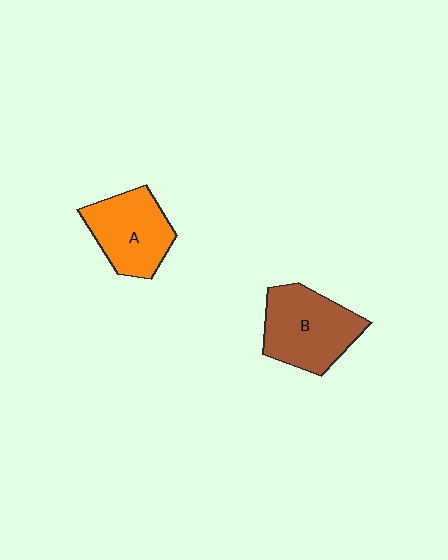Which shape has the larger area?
Shape B (brown).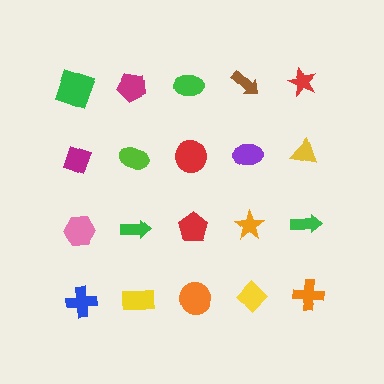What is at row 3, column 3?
A red pentagon.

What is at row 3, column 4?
An orange star.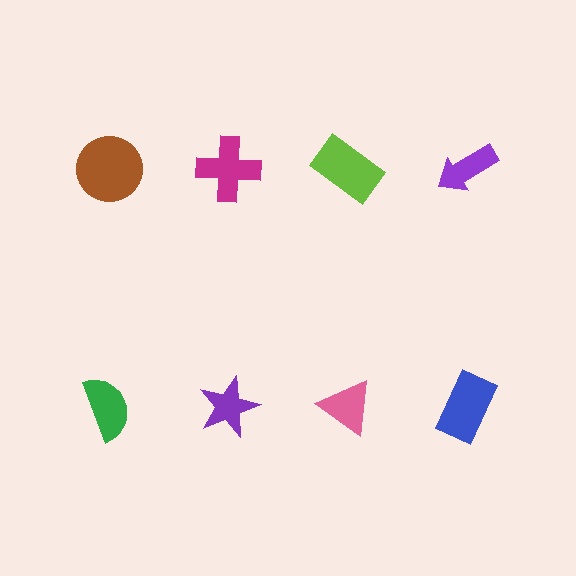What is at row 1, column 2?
A magenta cross.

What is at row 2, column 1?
A green semicircle.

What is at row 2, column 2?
A purple star.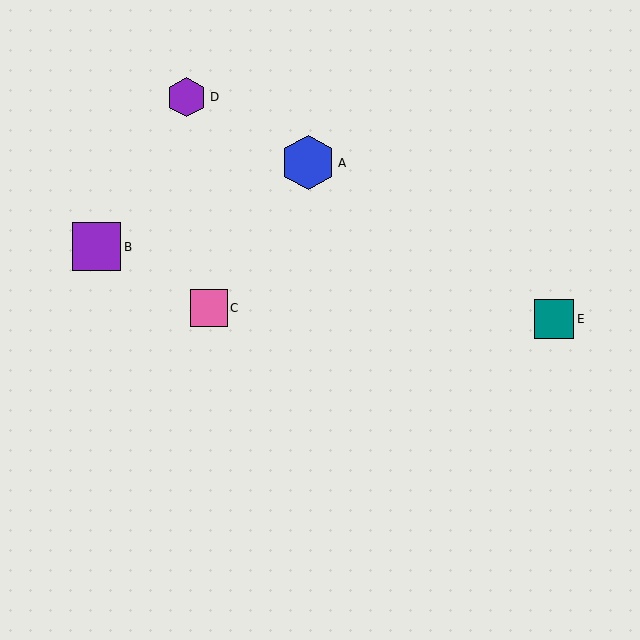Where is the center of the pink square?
The center of the pink square is at (209, 308).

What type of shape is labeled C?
Shape C is a pink square.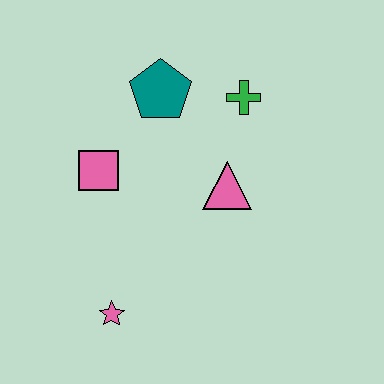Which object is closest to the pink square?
The teal pentagon is closest to the pink square.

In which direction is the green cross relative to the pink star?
The green cross is above the pink star.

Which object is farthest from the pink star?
The green cross is farthest from the pink star.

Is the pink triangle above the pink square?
No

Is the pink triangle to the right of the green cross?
No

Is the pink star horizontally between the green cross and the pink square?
Yes